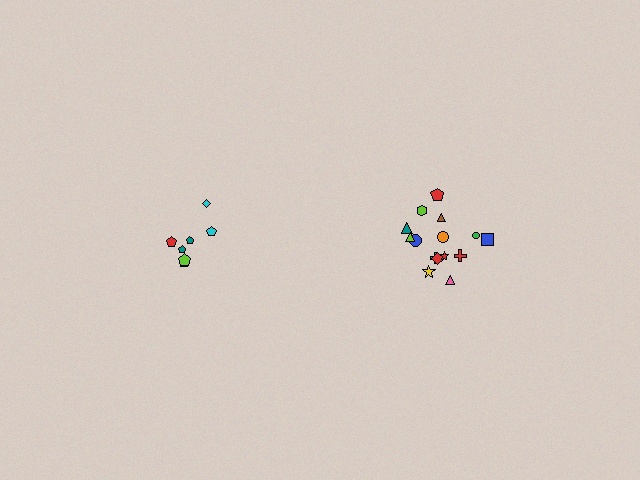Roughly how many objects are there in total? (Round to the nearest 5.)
Roughly 20 objects in total.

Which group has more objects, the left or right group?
The right group.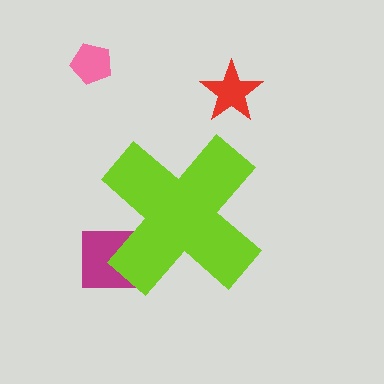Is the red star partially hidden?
No, the red star is fully visible.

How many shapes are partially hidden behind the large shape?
1 shape is partially hidden.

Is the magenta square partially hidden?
Yes, the magenta square is partially hidden behind the lime cross.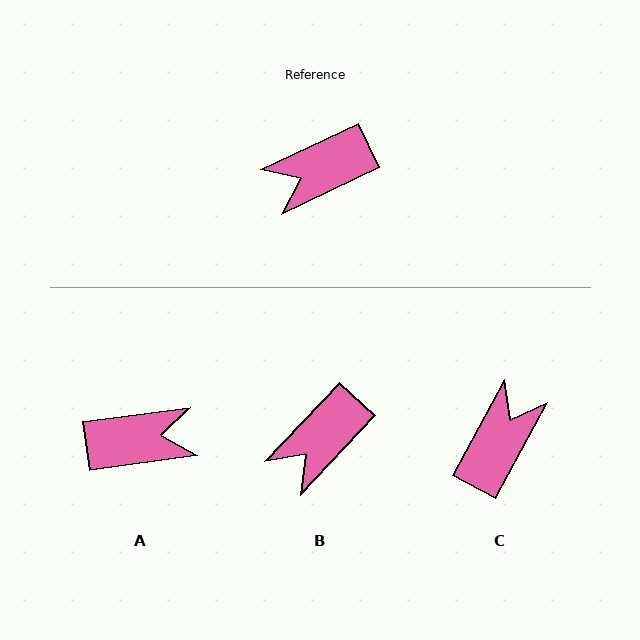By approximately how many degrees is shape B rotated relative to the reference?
Approximately 22 degrees counter-clockwise.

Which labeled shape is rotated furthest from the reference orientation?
A, about 163 degrees away.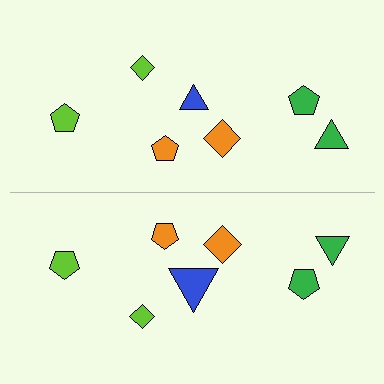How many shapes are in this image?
There are 14 shapes in this image.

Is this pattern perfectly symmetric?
No, the pattern is not perfectly symmetric. The blue triangle on the bottom side has a different size than its mirror counterpart.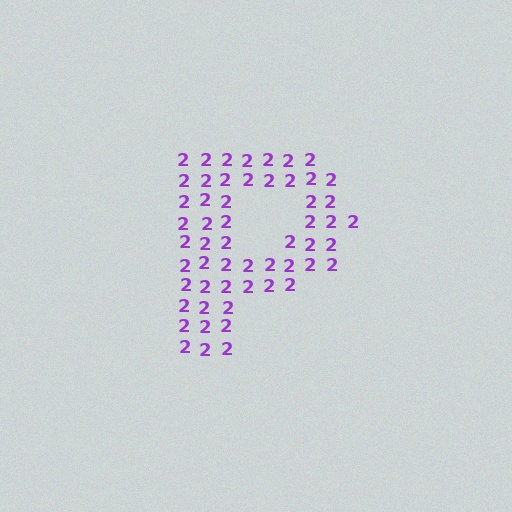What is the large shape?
The large shape is the letter P.